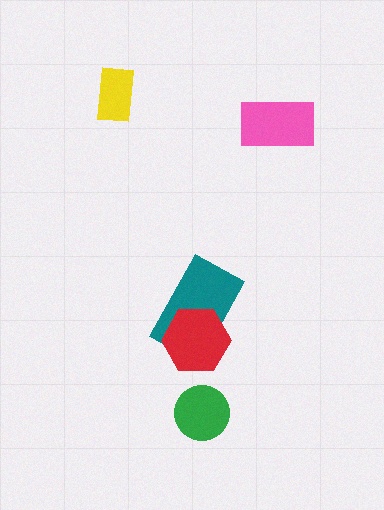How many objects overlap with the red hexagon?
1 object overlaps with the red hexagon.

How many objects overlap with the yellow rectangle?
0 objects overlap with the yellow rectangle.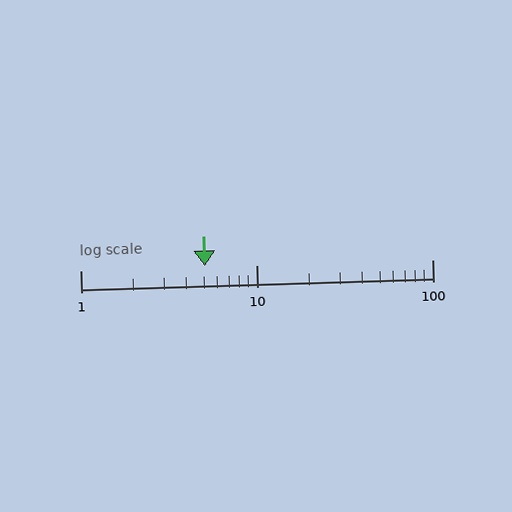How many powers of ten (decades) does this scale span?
The scale spans 2 decades, from 1 to 100.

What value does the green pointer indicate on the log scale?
The pointer indicates approximately 5.1.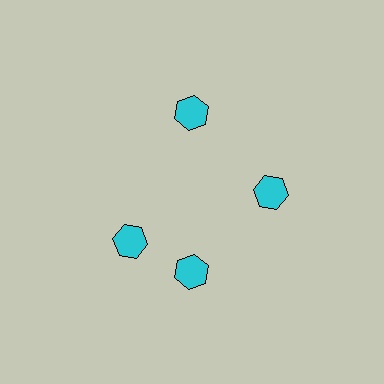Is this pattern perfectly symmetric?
No. The 4 cyan hexagons are arranged in a ring, but one element near the 9 o'clock position is rotated out of alignment along the ring, breaking the 4-fold rotational symmetry.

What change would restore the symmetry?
The symmetry would be restored by rotating it back into even spacing with its neighbors so that all 4 hexagons sit at equal angles and equal distance from the center.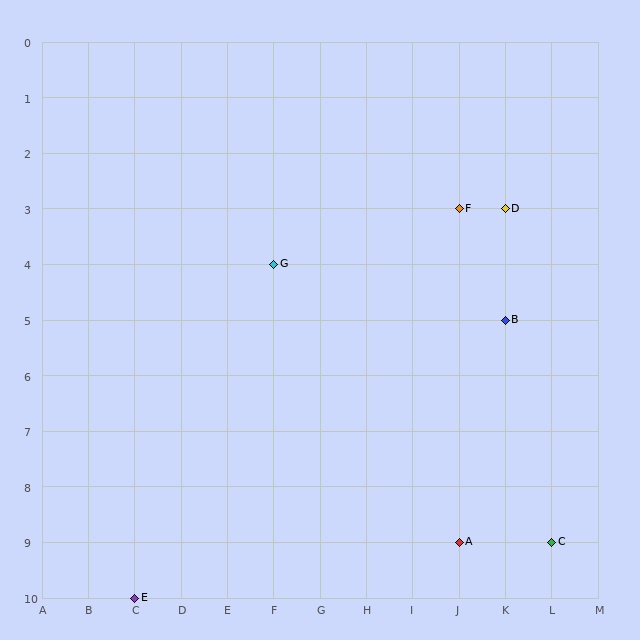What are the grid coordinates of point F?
Point F is at grid coordinates (J, 3).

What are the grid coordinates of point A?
Point A is at grid coordinates (J, 9).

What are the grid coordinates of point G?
Point G is at grid coordinates (F, 4).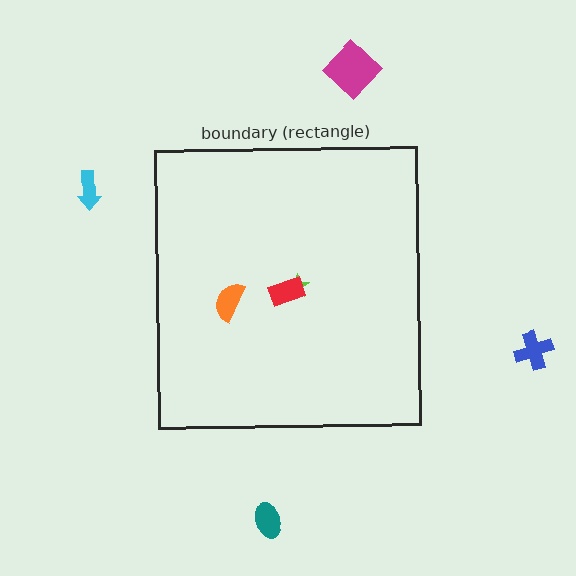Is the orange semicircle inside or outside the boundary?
Inside.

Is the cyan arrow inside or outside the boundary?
Outside.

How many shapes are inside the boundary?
3 inside, 4 outside.